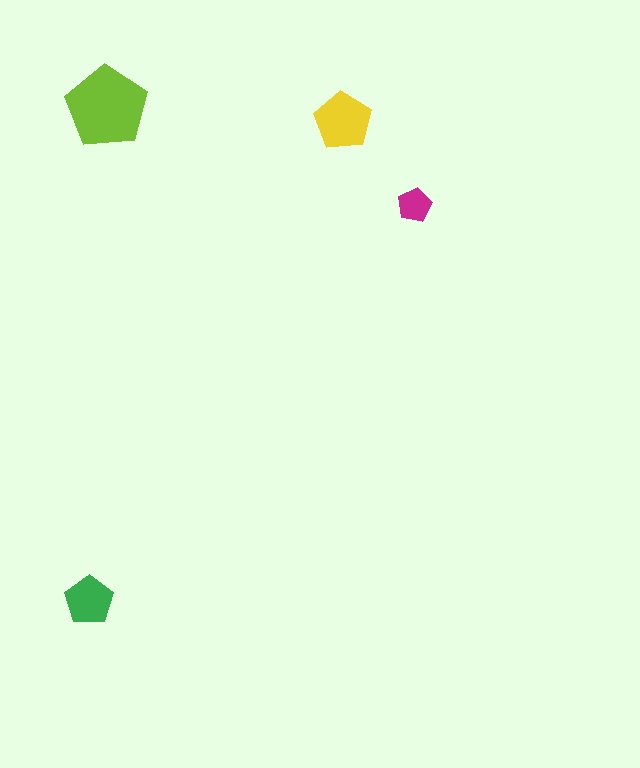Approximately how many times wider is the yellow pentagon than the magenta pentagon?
About 1.5 times wider.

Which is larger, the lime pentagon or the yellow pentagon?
The lime one.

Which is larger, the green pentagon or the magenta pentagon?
The green one.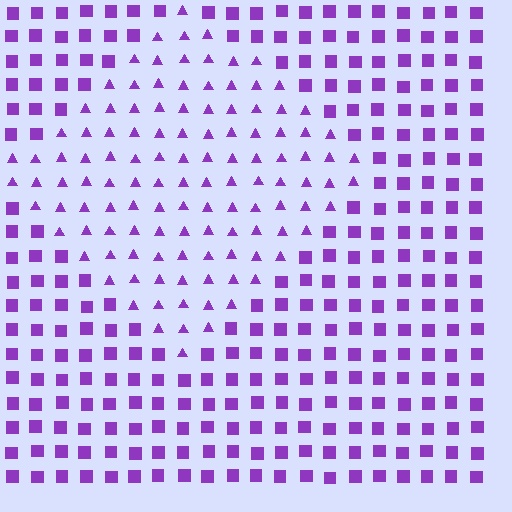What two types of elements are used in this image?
The image uses triangles inside the diamond region and squares outside it.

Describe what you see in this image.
The image is filled with small purple elements arranged in a uniform grid. A diamond-shaped region contains triangles, while the surrounding area contains squares. The boundary is defined purely by the change in element shape.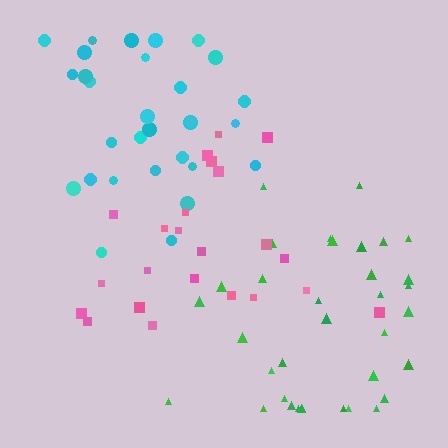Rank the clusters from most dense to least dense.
cyan, green, pink.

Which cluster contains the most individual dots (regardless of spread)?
Green (35).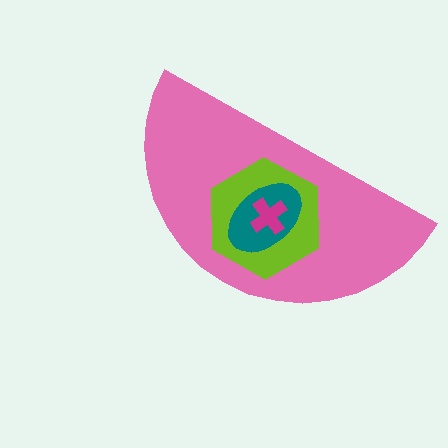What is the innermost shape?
The magenta cross.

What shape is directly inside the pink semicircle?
The lime hexagon.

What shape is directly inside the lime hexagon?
The teal ellipse.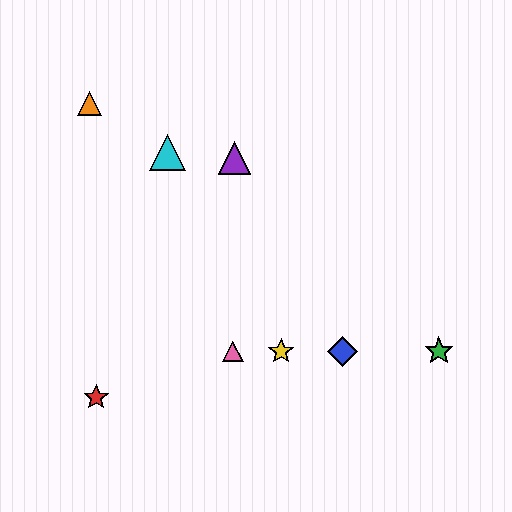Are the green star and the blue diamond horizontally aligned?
Yes, both are at y≈351.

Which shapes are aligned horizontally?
The blue diamond, the green star, the yellow star, the pink triangle are aligned horizontally.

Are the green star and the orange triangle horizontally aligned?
No, the green star is at y≈351 and the orange triangle is at y≈103.